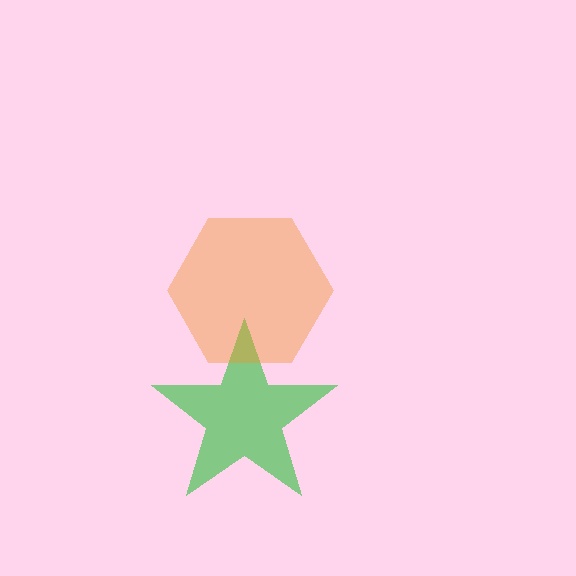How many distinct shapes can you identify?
There are 2 distinct shapes: a green star, an orange hexagon.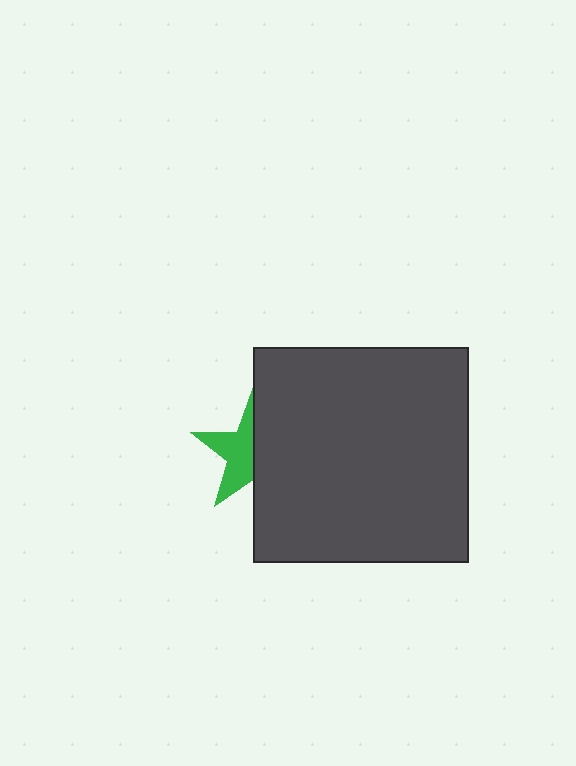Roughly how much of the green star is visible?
About half of it is visible (roughly 51%).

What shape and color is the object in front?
The object in front is a dark gray square.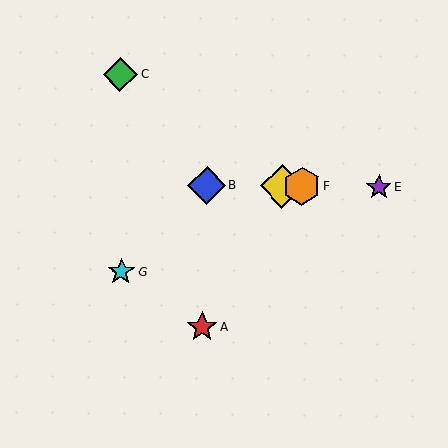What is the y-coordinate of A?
Object A is at y≈327.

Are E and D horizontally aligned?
Yes, both are at y≈187.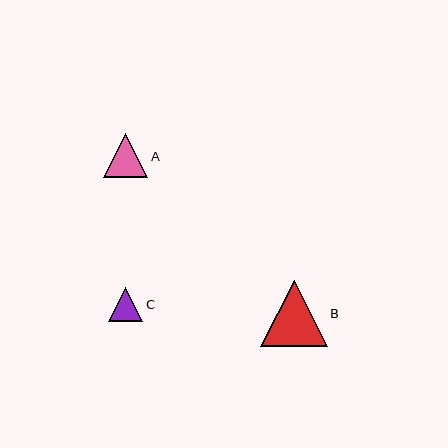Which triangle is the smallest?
Triangle C is the smallest with a size of approximately 34 pixels.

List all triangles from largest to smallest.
From largest to smallest: B, A, C.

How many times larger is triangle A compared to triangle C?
Triangle A is approximately 1.3 times the size of triangle C.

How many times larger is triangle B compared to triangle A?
Triangle B is approximately 1.5 times the size of triangle A.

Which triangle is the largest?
Triangle B is the largest with a size of approximately 66 pixels.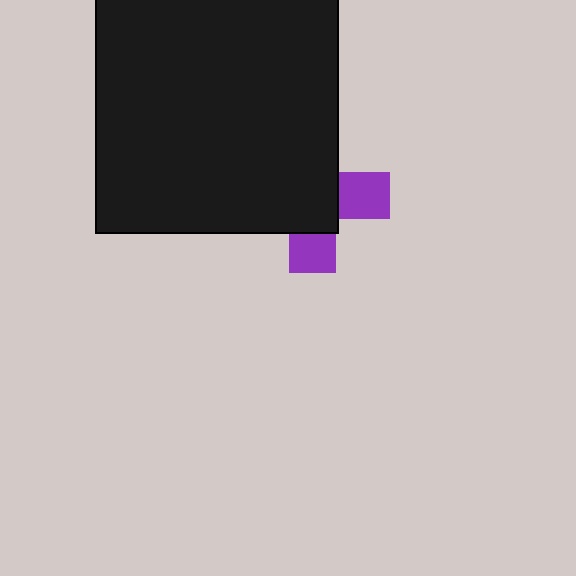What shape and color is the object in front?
The object in front is a black rectangle.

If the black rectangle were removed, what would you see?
You would see the complete purple cross.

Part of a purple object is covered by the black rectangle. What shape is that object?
It is a cross.